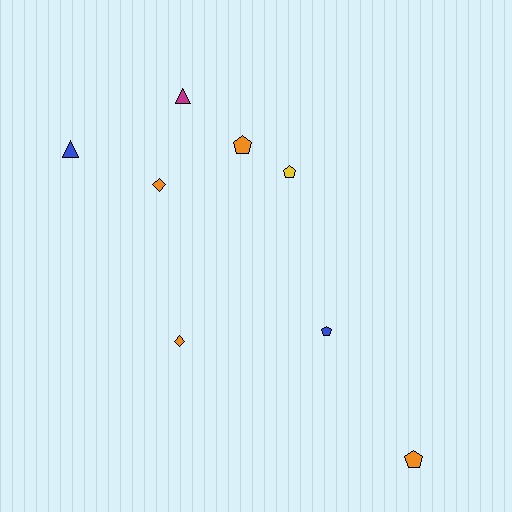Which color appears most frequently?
Orange, with 4 objects.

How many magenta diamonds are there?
There are no magenta diamonds.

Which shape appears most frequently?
Pentagon, with 4 objects.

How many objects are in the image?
There are 8 objects.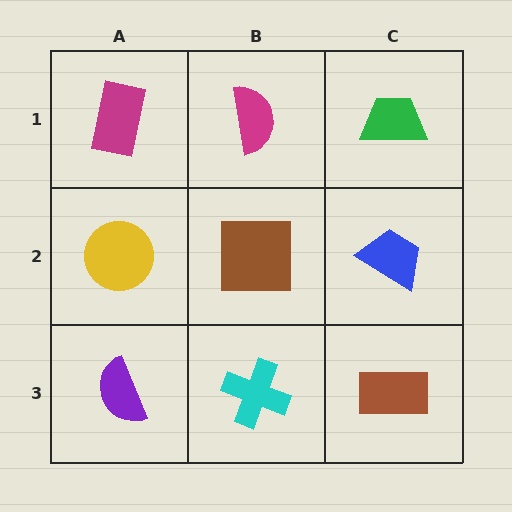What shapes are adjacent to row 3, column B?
A brown square (row 2, column B), a purple semicircle (row 3, column A), a brown rectangle (row 3, column C).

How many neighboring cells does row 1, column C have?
2.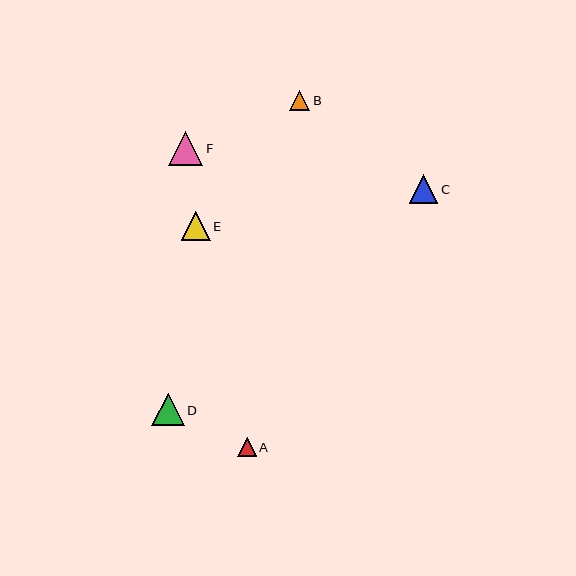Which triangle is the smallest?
Triangle A is the smallest with a size of approximately 19 pixels.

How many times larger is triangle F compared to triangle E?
Triangle F is approximately 1.2 times the size of triangle E.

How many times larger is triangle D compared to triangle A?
Triangle D is approximately 1.7 times the size of triangle A.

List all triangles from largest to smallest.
From largest to smallest: F, D, E, C, B, A.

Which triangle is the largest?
Triangle F is the largest with a size of approximately 34 pixels.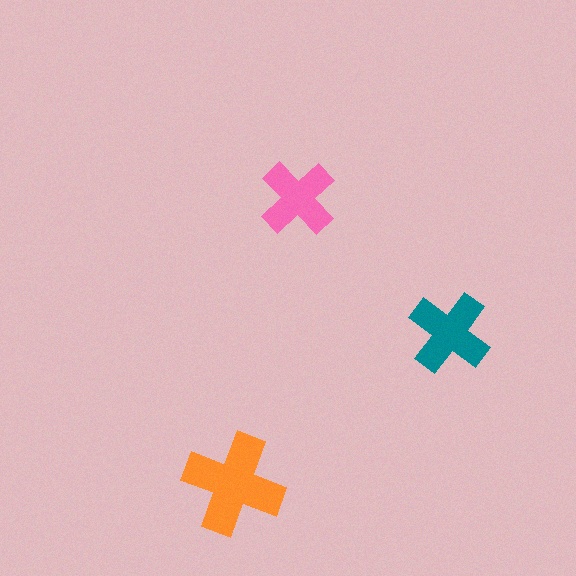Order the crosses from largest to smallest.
the orange one, the teal one, the pink one.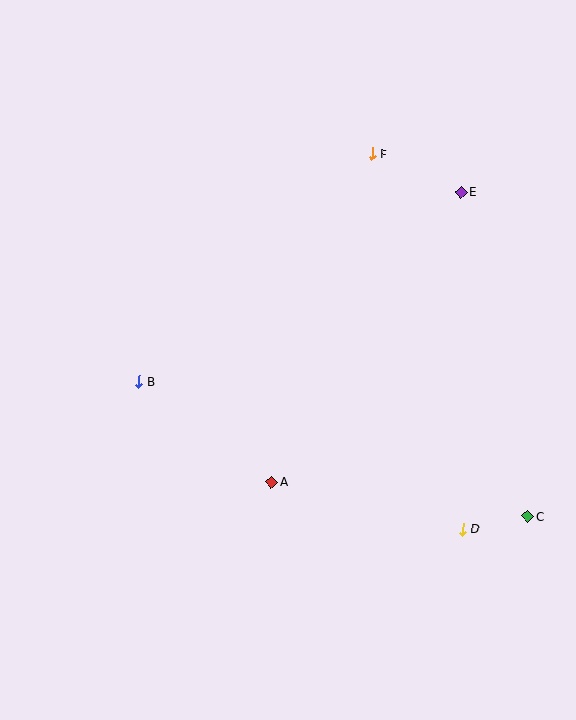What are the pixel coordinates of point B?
Point B is at (139, 382).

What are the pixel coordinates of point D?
Point D is at (463, 529).